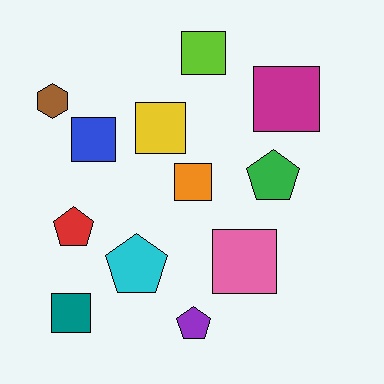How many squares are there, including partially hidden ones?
There are 7 squares.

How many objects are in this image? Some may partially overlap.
There are 12 objects.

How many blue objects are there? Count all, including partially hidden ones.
There is 1 blue object.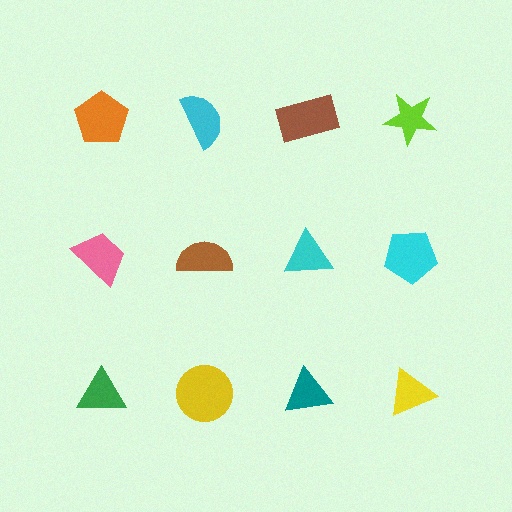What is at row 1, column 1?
An orange pentagon.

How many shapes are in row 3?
4 shapes.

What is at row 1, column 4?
A lime star.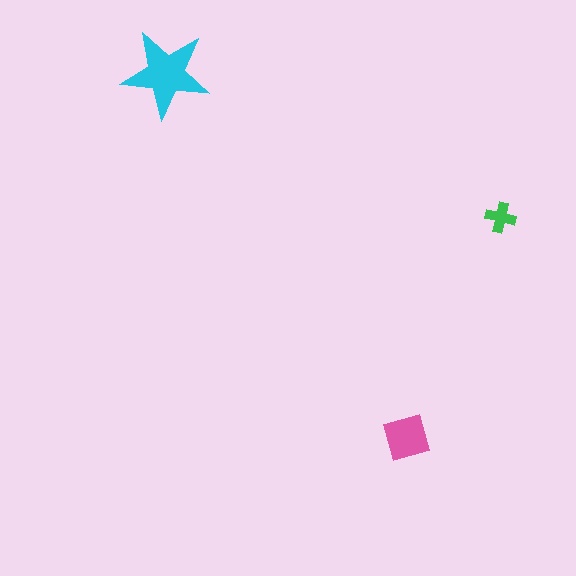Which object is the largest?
The cyan star.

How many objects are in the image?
There are 3 objects in the image.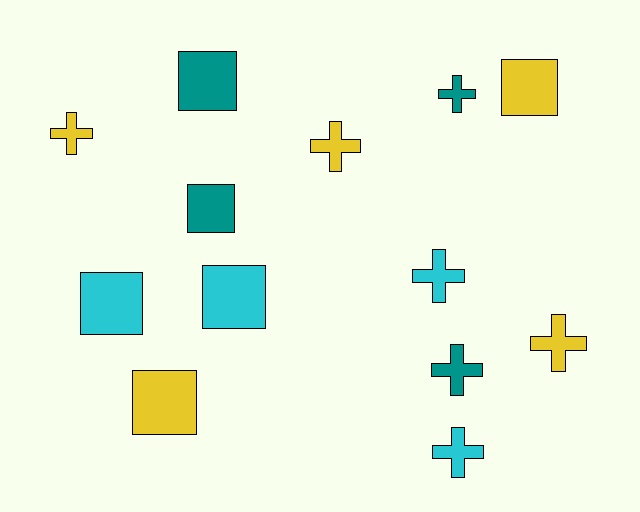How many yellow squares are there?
There are 2 yellow squares.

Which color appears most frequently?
Yellow, with 5 objects.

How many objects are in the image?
There are 13 objects.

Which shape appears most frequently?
Cross, with 7 objects.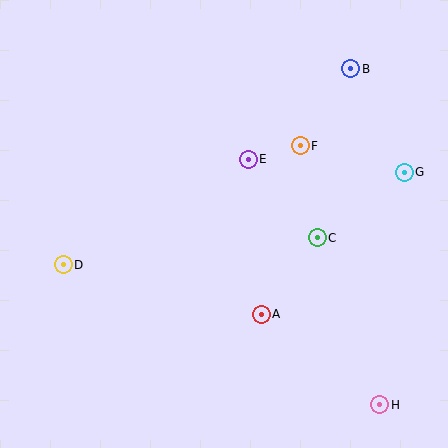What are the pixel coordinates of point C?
Point C is at (317, 238).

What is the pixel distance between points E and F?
The distance between E and F is 54 pixels.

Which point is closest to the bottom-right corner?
Point H is closest to the bottom-right corner.